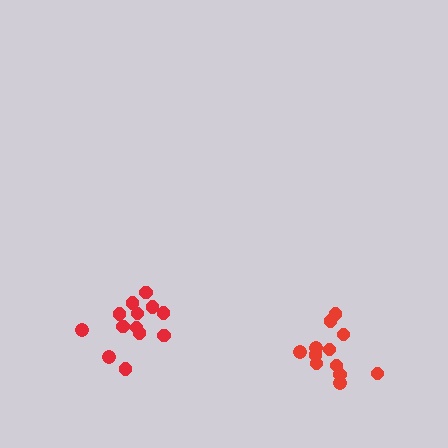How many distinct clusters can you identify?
There are 2 distinct clusters.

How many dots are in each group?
Group 1: 13 dots, Group 2: 12 dots (25 total).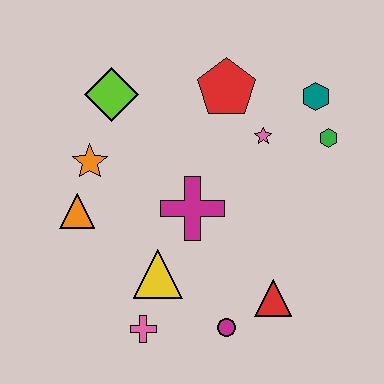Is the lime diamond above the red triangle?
Yes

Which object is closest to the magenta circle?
The red triangle is closest to the magenta circle.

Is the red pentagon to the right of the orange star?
Yes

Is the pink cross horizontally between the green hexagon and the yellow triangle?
No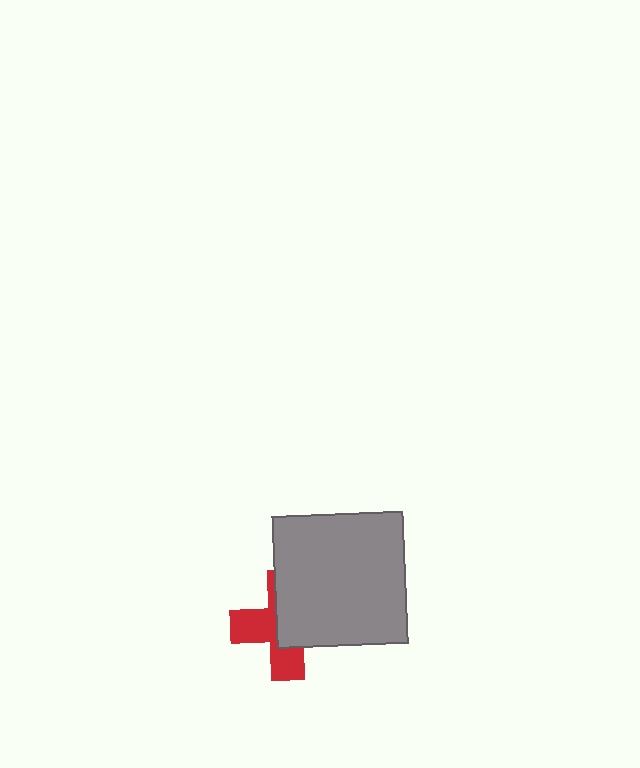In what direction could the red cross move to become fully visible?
The red cross could move toward the lower-left. That would shift it out from behind the gray square entirely.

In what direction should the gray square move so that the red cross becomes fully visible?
The gray square should move toward the upper-right. That is the shortest direction to clear the overlap and leave the red cross fully visible.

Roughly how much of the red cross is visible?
About half of it is visible (roughly 45%).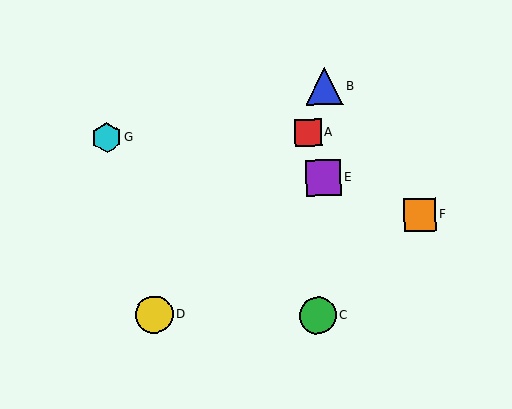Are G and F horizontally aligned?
No, G is at y≈138 and F is at y≈215.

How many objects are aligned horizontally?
2 objects (A, G) are aligned horizontally.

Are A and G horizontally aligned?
Yes, both are at y≈133.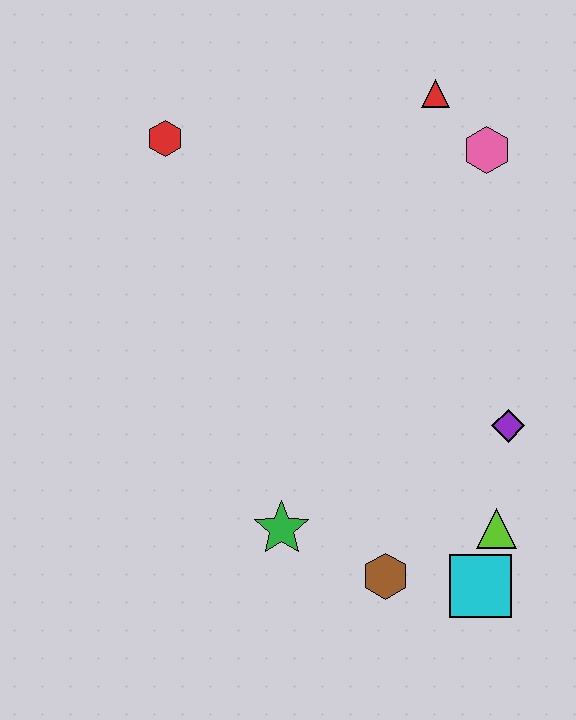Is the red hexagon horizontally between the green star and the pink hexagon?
No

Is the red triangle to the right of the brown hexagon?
Yes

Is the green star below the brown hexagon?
No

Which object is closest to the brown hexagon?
The cyan square is closest to the brown hexagon.